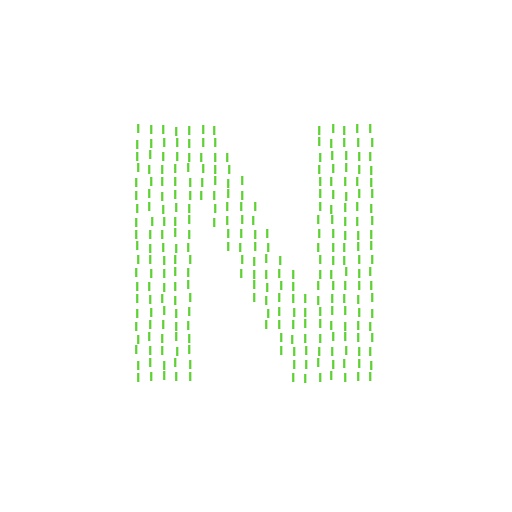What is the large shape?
The large shape is the letter N.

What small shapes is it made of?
It is made of small letter I's.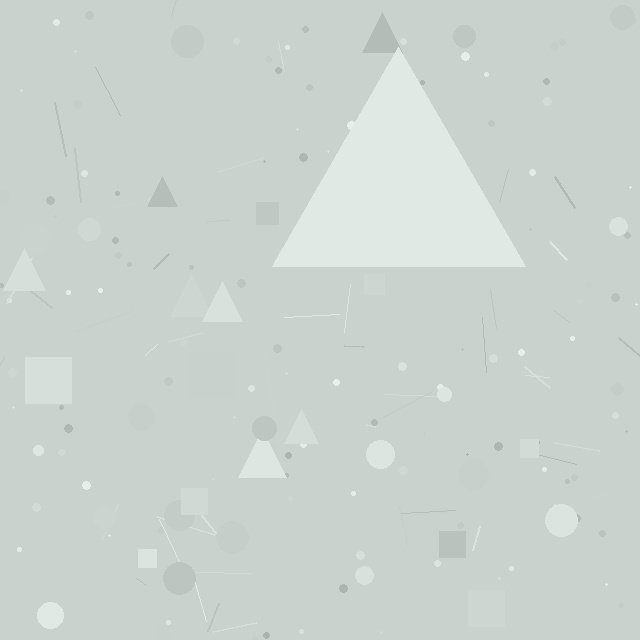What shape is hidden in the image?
A triangle is hidden in the image.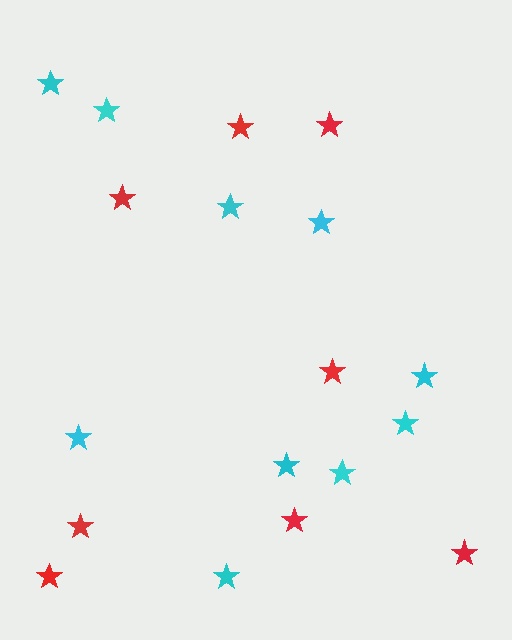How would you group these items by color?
There are 2 groups: one group of red stars (8) and one group of cyan stars (10).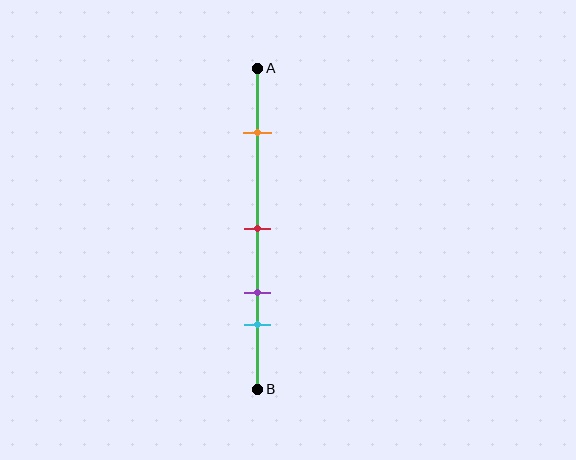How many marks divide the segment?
There are 4 marks dividing the segment.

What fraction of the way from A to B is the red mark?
The red mark is approximately 50% (0.5) of the way from A to B.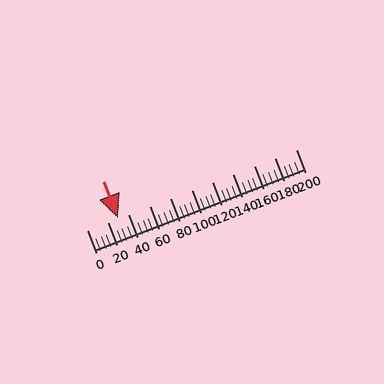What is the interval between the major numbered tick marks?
The major tick marks are spaced 20 units apart.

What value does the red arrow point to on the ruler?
The red arrow points to approximately 30.